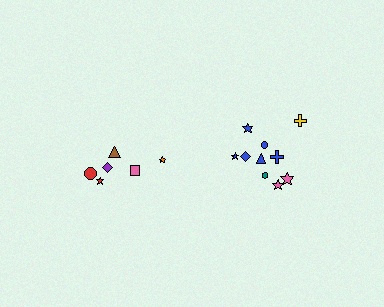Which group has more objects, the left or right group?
The right group.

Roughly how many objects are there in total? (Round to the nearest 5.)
Roughly 15 objects in total.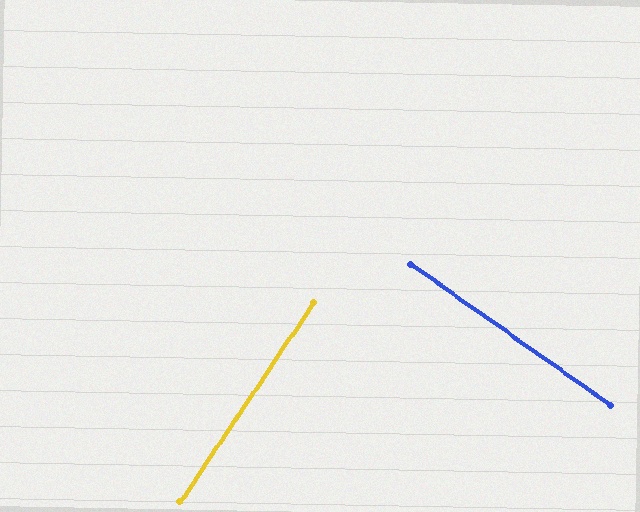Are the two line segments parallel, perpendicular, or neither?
Perpendicular — they meet at approximately 88°.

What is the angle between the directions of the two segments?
Approximately 88 degrees.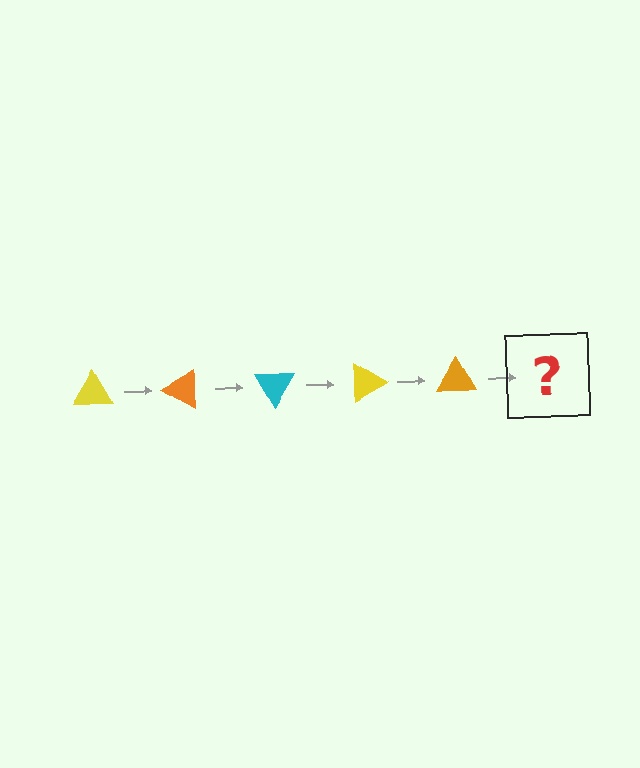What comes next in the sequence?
The next element should be a cyan triangle, rotated 150 degrees from the start.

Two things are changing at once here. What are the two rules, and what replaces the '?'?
The two rules are that it rotates 30 degrees each step and the color cycles through yellow, orange, and cyan. The '?' should be a cyan triangle, rotated 150 degrees from the start.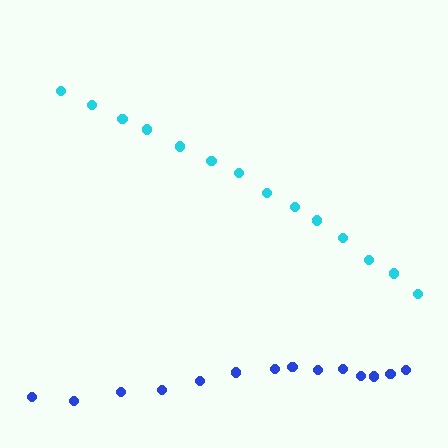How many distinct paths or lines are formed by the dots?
There are 2 distinct paths.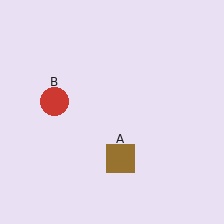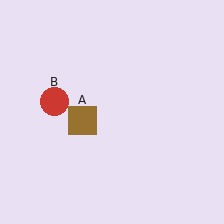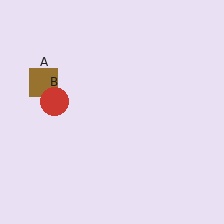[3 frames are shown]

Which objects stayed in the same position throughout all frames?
Red circle (object B) remained stationary.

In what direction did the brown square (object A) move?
The brown square (object A) moved up and to the left.